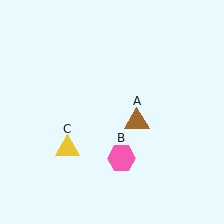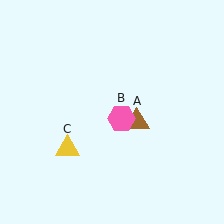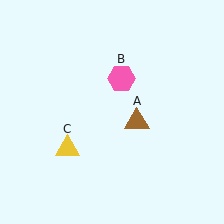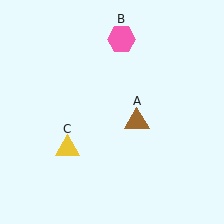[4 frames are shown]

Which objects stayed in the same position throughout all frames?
Brown triangle (object A) and yellow triangle (object C) remained stationary.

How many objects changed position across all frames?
1 object changed position: pink hexagon (object B).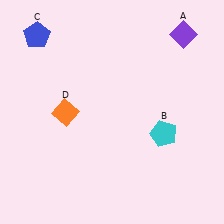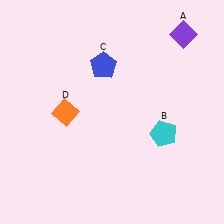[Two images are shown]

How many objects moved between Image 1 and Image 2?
1 object moved between the two images.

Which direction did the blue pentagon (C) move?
The blue pentagon (C) moved right.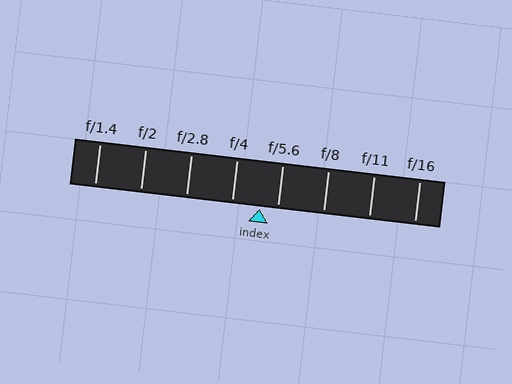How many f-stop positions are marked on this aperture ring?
There are 8 f-stop positions marked.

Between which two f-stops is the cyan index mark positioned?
The index mark is between f/4 and f/5.6.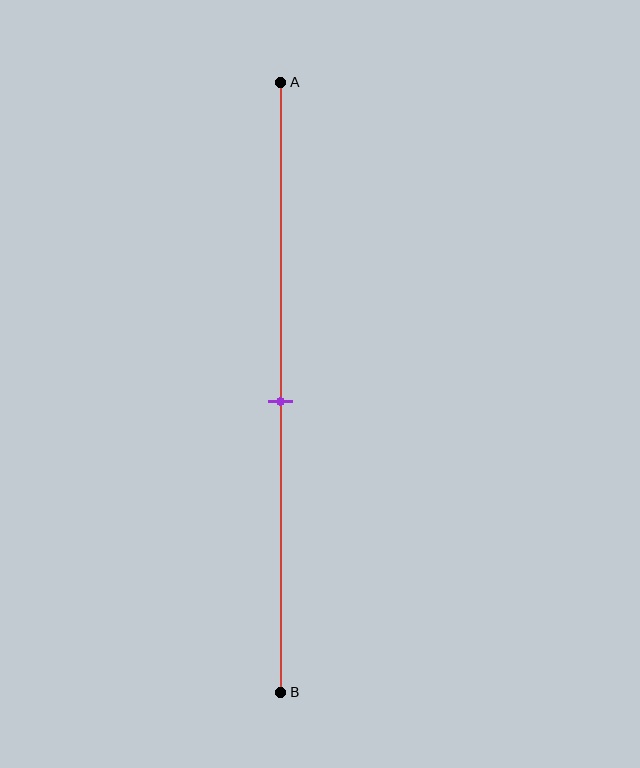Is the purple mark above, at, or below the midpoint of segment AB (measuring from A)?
The purple mark is approximately at the midpoint of segment AB.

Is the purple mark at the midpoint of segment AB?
Yes, the mark is approximately at the midpoint.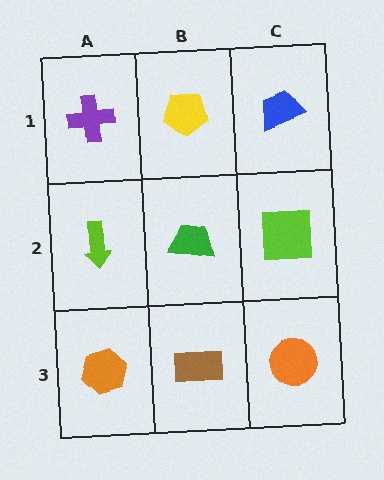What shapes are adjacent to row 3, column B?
A green trapezoid (row 2, column B), an orange hexagon (row 3, column A), an orange circle (row 3, column C).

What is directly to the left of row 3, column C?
A brown rectangle.